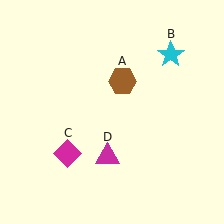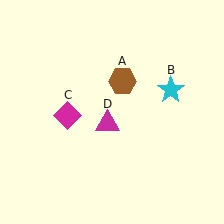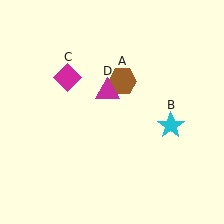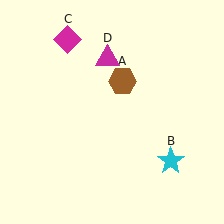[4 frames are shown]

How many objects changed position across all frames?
3 objects changed position: cyan star (object B), magenta diamond (object C), magenta triangle (object D).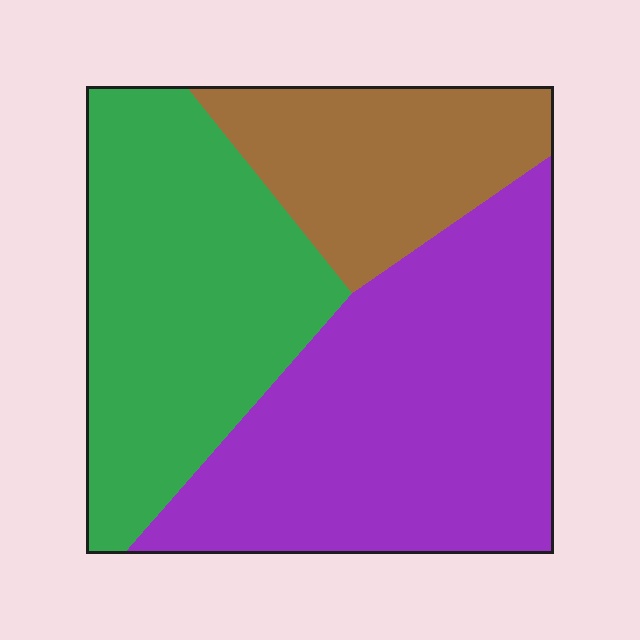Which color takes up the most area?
Purple, at roughly 45%.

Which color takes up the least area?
Brown, at roughly 20%.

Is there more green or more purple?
Purple.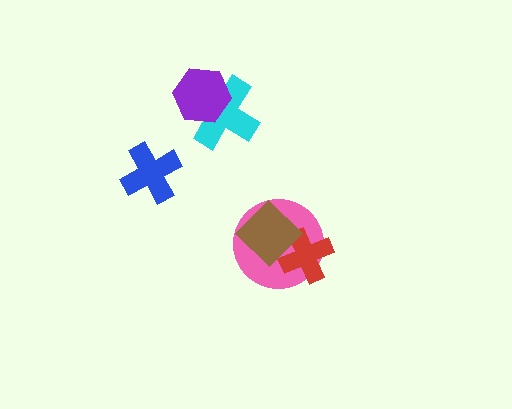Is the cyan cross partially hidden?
Yes, it is partially covered by another shape.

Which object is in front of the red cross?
The brown diamond is in front of the red cross.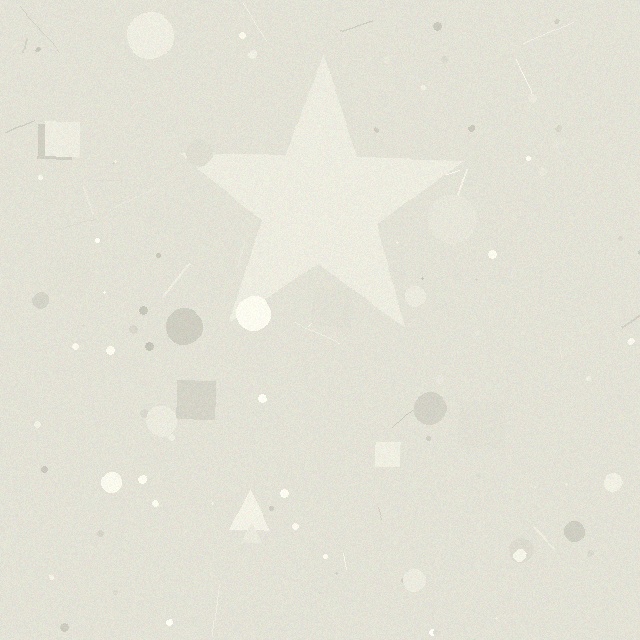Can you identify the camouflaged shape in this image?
The camouflaged shape is a star.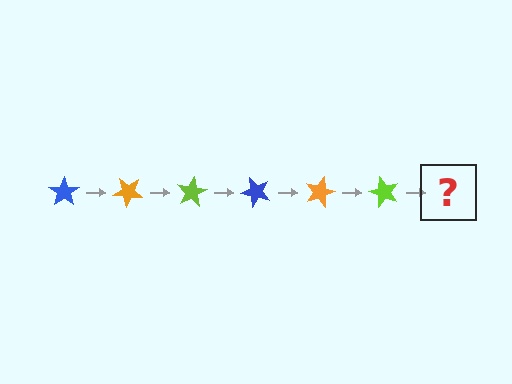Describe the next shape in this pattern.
It should be a blue star, rotated 240 degrees from the start.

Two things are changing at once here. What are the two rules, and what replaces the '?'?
The two rules are that it rotates 40 degrees each step and the color cycles through blue, orange, and lime. The '?' should be a blue star, rotated 240 degrees from the start.